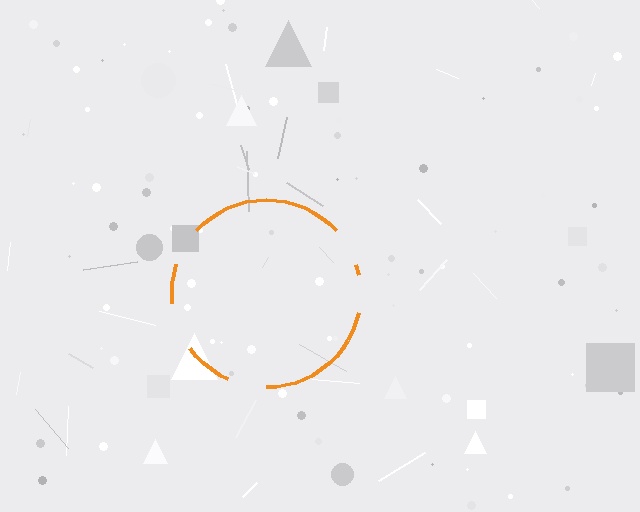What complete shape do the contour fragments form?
The contour fragments form a circle.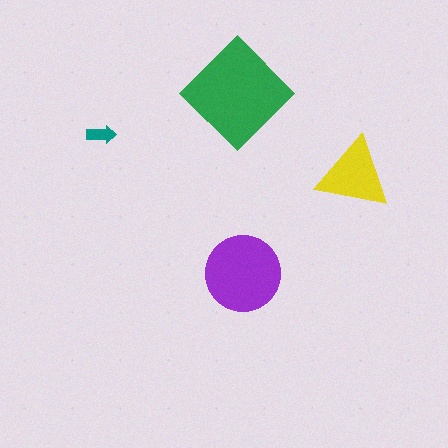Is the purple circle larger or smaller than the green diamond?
Smaller.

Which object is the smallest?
The teal arrow.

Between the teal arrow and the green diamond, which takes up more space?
The green diamond.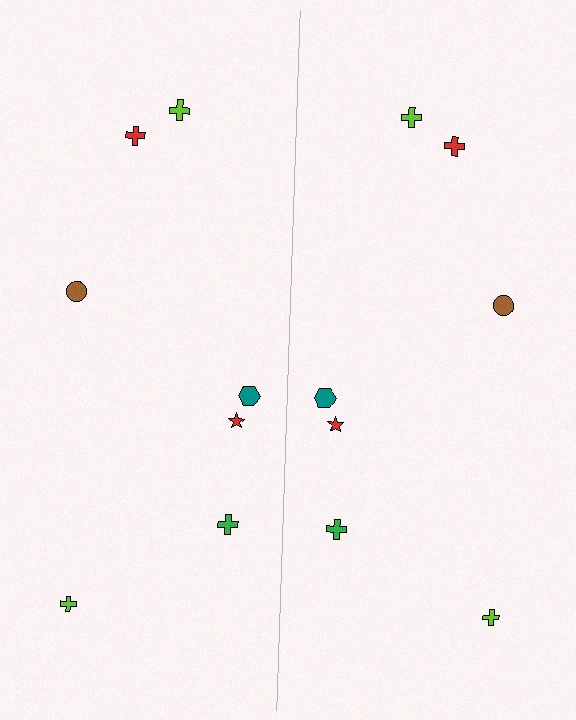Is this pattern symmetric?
Yes, this pattern has bilateral (reflection) symmetry.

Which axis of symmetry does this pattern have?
The pattern has a vertical axis of symmetry running through the center of the image.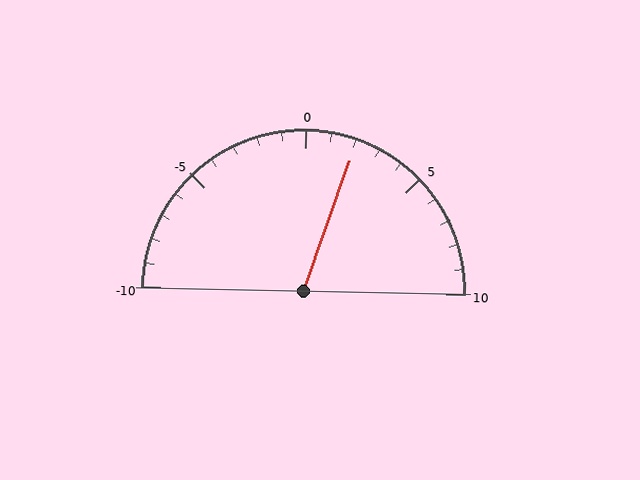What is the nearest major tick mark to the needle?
The nearest major tick mark is 0.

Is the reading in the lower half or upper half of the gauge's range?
The reading is in the upper half of the range (-10 to 10).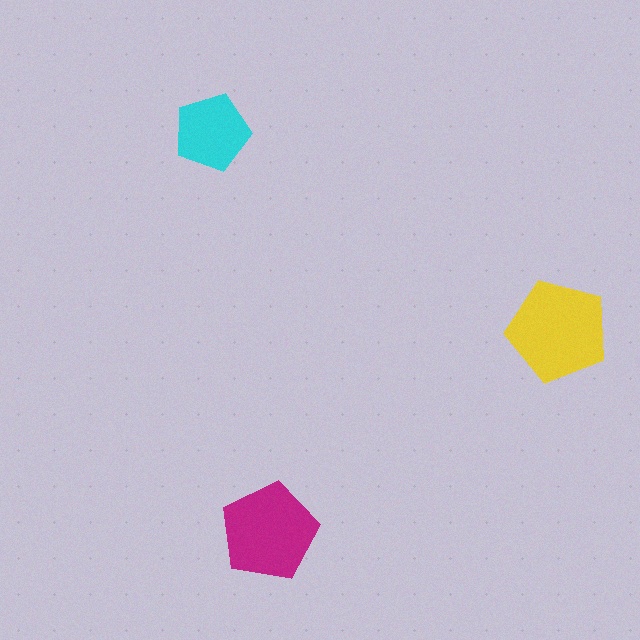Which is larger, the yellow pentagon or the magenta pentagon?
The yellow one.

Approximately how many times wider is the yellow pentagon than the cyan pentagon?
About 1.5 times wider.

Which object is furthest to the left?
The cyan pentagon is leftmost.